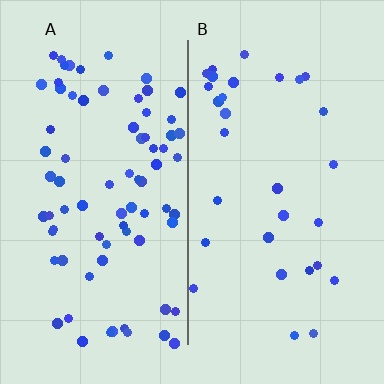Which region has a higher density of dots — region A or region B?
A (the left).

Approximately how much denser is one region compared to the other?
Approximately 2.6× — region A over region B.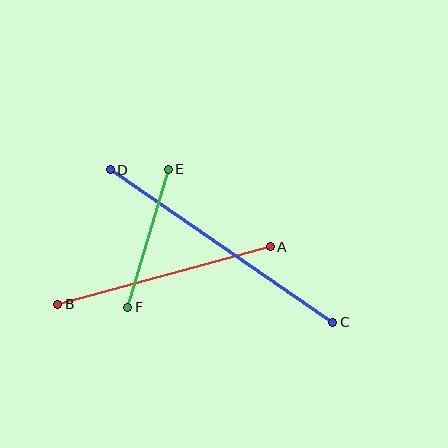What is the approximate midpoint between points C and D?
The midpoint is at approximately (222, 246) pixels.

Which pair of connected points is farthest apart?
Points C and D are farthest apart.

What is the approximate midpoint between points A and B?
The midpoint is at approximately (164, 276) pixels.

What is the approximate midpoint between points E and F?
The midpoint is at approximately (148, 238) pixels.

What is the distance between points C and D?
The distance is approximately 270 pixels.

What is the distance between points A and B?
The distance is approximately 220 pixels.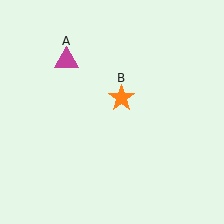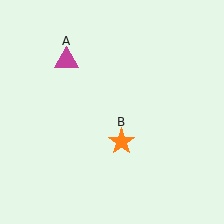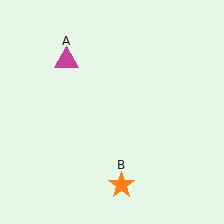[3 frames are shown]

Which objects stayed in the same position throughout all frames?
Magenta triangle (object A) remained stationary.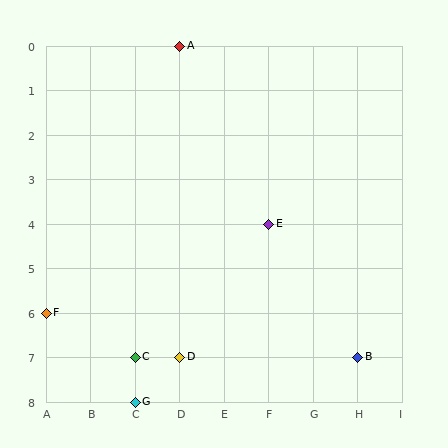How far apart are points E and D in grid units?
Points E and D are 2 columns and 3 rows apart (about 3.6 grid units diagonally).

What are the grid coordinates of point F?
Point F is at grid coordinates (A, 6).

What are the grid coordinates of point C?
Point C is at grid coordinates (C, 7).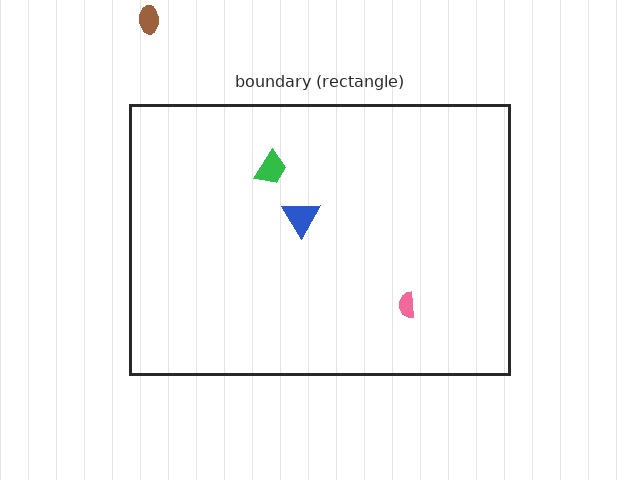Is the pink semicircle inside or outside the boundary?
Inside.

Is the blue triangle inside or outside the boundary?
Inside.